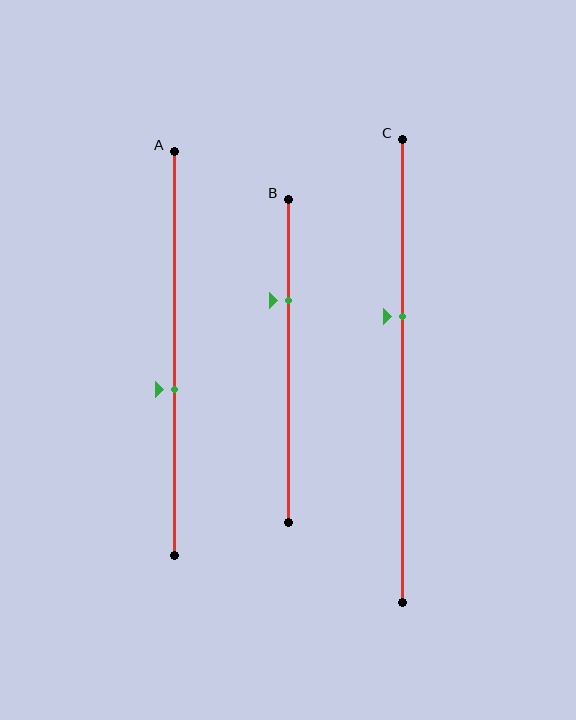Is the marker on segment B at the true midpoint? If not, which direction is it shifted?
No, the marker on segment B is shifted upward by about 19% of the segment length.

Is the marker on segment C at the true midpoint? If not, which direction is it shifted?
No, the marker on segment C is shifted upward by about 12% of the segment length.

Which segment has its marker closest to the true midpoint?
Segment A has its marker closest to the true midpoint.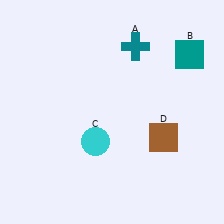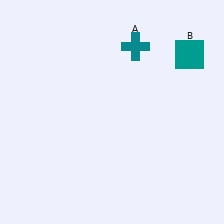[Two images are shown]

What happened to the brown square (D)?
The brown square (D) was removed in Image 2. It was in the bottom-right area of Image 1.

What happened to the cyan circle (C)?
The cyan circle (C) was removed in Image 2. It was in the bottom-left area of Image 1.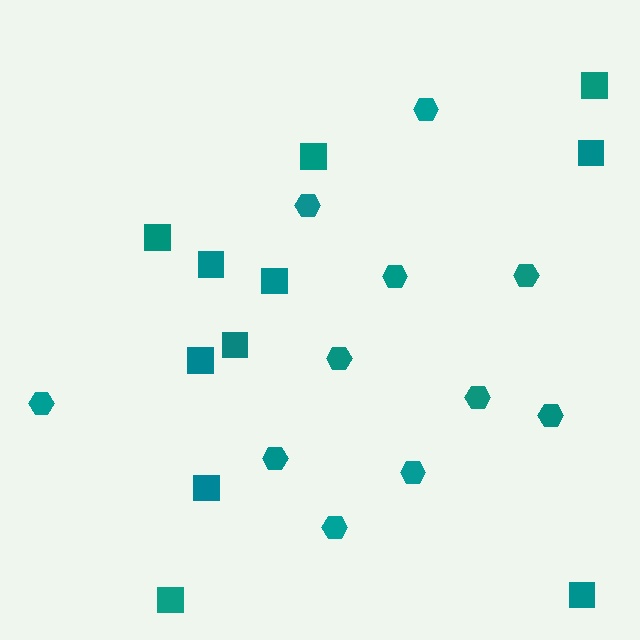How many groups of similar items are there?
There are 2 groups: one group of squares (11) and one group of hexagons (11).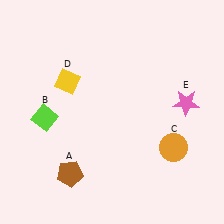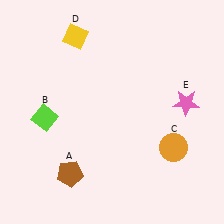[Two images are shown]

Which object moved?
The yellow diamond (D) moved up.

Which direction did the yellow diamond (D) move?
The yellow diamond (D) moved up.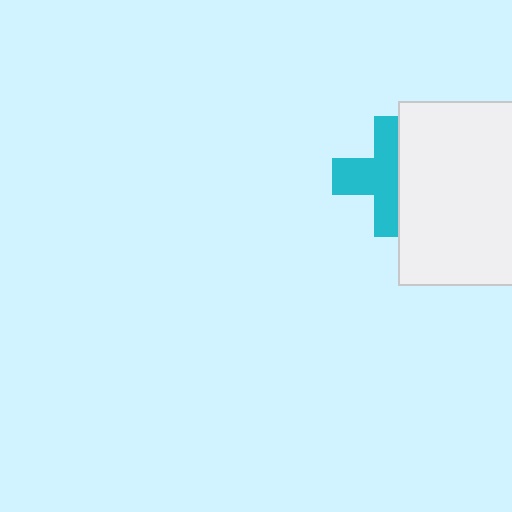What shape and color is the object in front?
The object in front is a white rectangle.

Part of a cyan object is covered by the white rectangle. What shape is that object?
It is a cross.